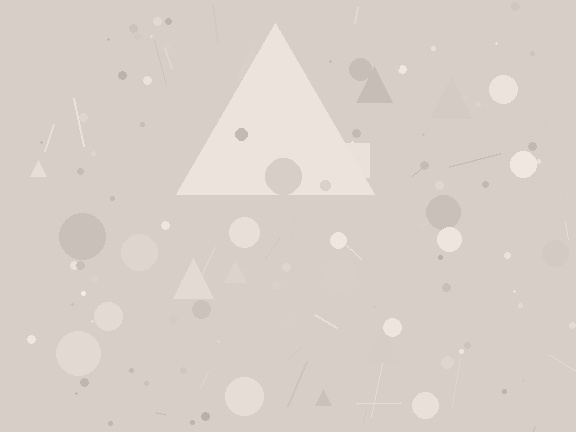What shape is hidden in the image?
A triangle is hidden in the image.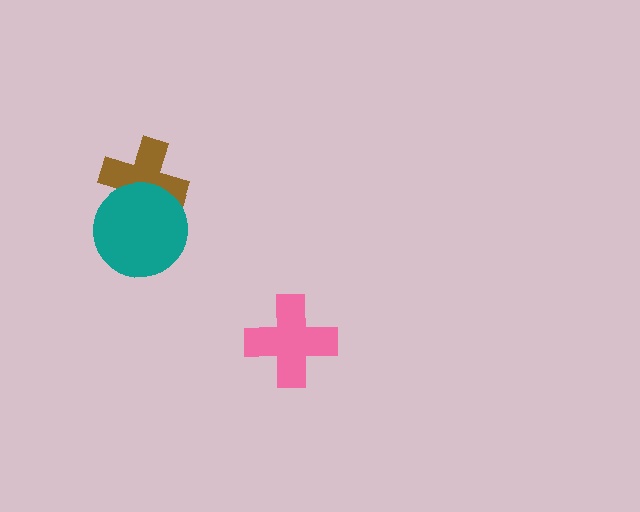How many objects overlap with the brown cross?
1 object overlaps with the brown cross.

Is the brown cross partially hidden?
Yes, it is partially covered by another shape.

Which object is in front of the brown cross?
The teal circle is in front of the brown cross.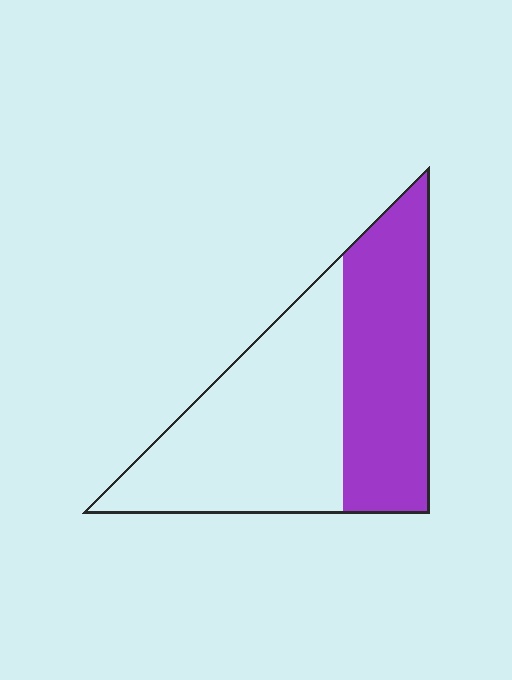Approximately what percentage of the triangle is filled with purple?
Approximately 45%.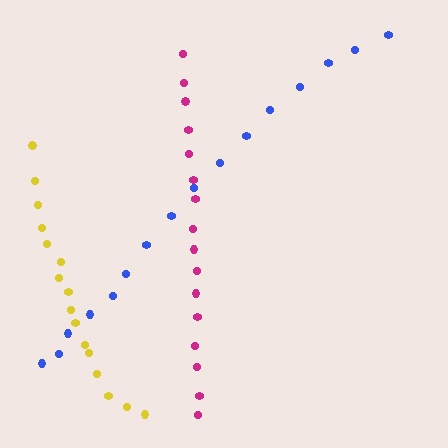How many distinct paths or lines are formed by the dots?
There are 3 distinct paths.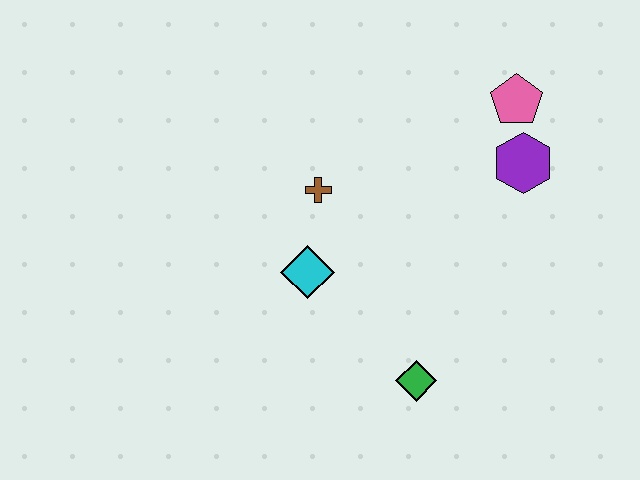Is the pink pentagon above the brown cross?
Yes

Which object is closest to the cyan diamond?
The brown cross is closest to the cyan diamond.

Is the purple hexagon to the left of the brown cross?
No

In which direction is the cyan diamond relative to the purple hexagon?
The cyan diamond is to the left of the purple hexagon.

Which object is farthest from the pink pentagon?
The green diamond is farthest from the pink pentagon.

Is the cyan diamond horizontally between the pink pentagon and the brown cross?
No